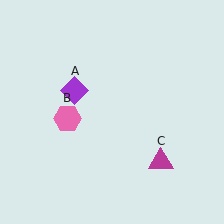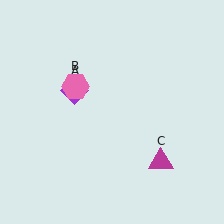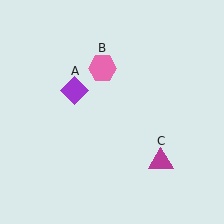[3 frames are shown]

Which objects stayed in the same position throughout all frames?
Purple diamond (object A) and magenta triangle (object C) remained stationary.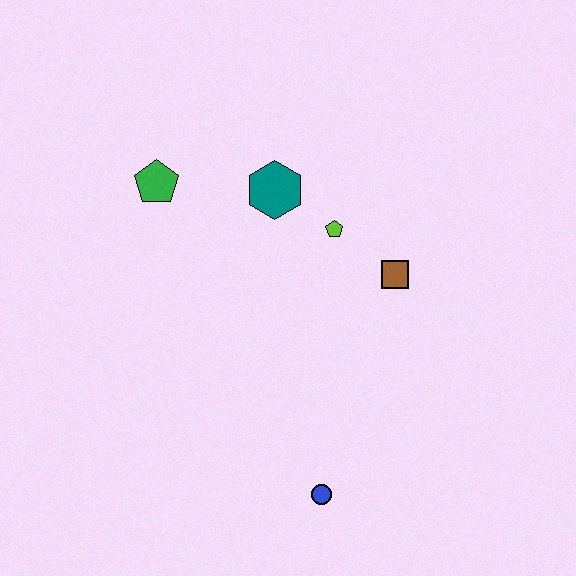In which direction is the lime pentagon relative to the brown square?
The lime pentagon is to the left of the brown square.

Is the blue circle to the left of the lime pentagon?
Yes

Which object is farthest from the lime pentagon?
The blue circle is farthest from the lime pentagon.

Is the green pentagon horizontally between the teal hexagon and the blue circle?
No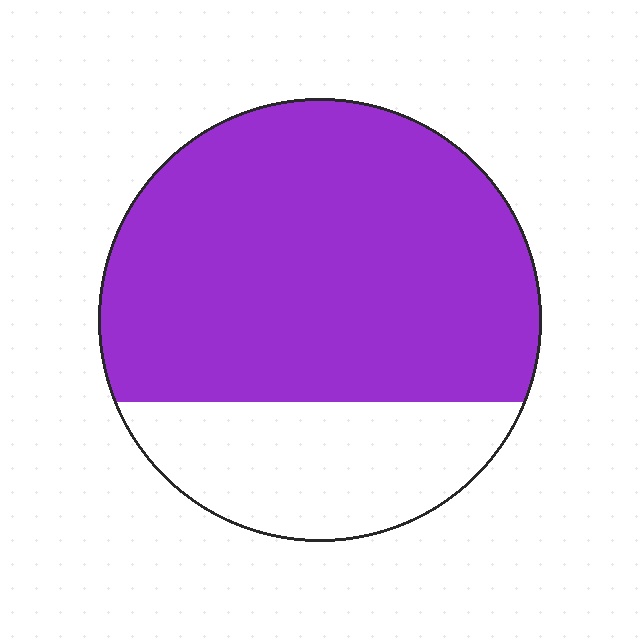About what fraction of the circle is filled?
About three quarters (3/4).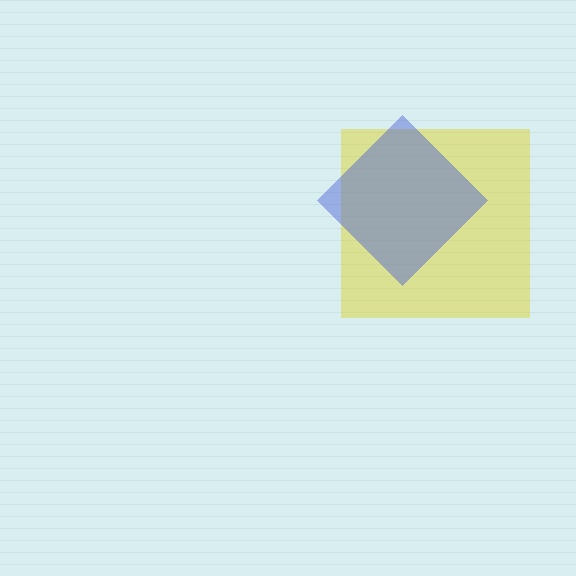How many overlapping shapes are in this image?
There are 2 overlapping shapes in the image.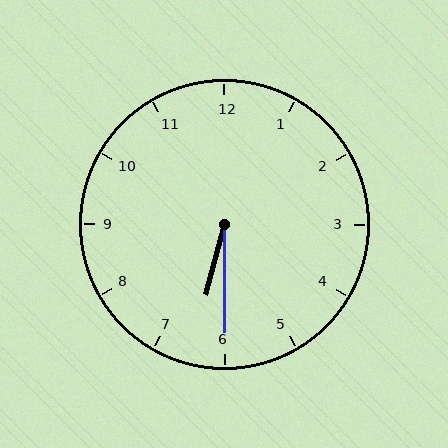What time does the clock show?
6:30.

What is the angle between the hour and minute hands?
Approximately 15 degrees.